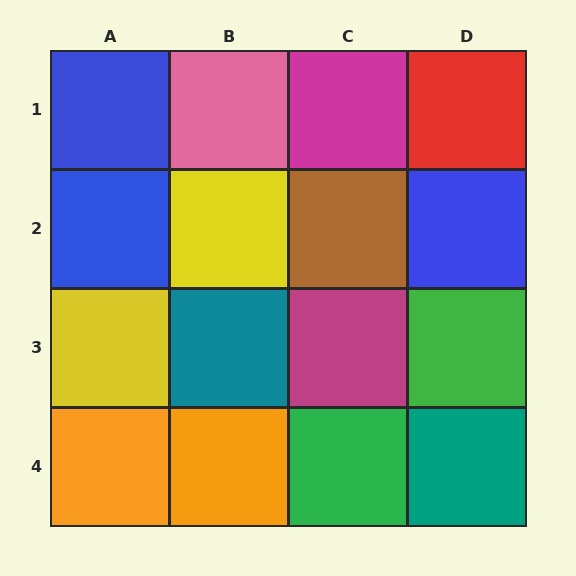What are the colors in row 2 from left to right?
Blue, yellow, brown, blue.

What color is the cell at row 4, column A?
Orange.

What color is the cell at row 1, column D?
Red.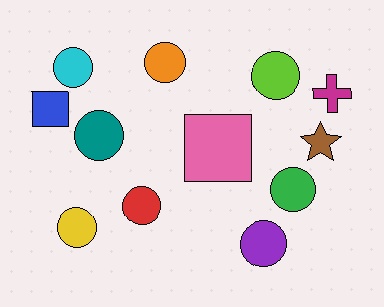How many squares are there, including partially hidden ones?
There are 2 squares.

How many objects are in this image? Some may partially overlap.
There are 12 objects.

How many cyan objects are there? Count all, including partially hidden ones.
There is 1 cyan object.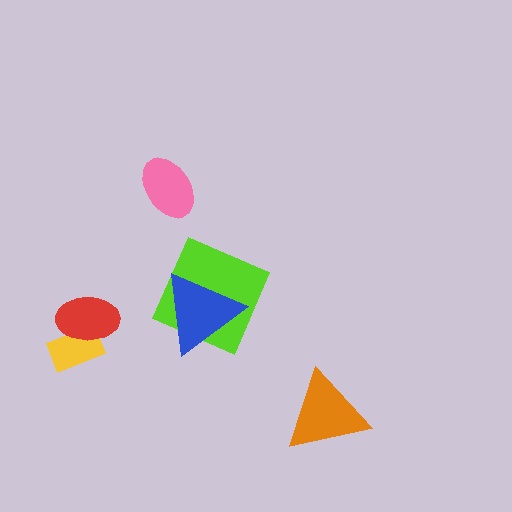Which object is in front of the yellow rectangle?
The red ellipse is in front of the yellow rectangle.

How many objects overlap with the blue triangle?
1 object overlaps with the blue triangle.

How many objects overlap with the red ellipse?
1 object overlaps with the red ellipse.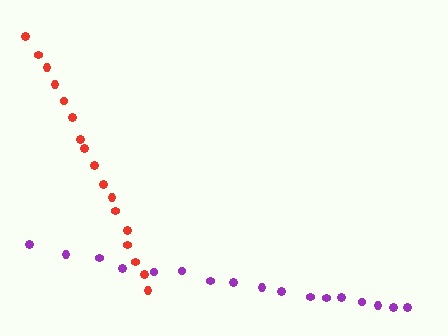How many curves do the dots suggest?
There are 2 distinct paths.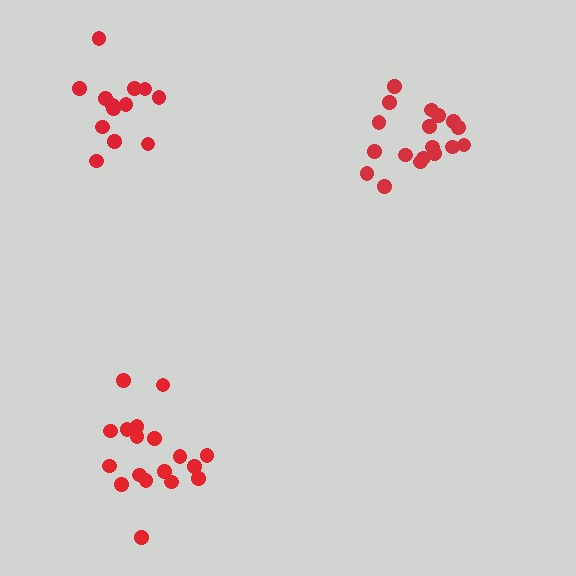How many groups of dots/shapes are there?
There are 3 groups.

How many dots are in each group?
Group 1: 18 dots, Group 2: 13 dots, Group 3: 18 dots (49 total).